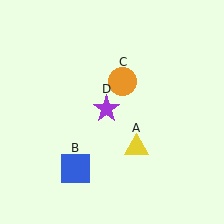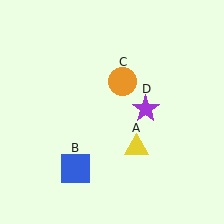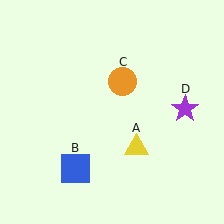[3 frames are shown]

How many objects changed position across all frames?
1 object changed position: purple star (object D).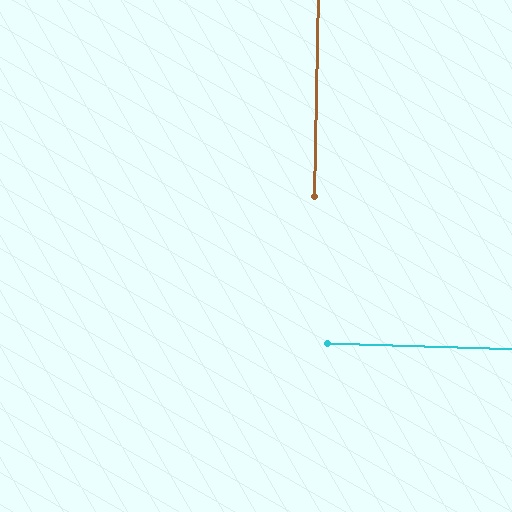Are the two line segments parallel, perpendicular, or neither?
Perpendicular — they meet at approximately 89°.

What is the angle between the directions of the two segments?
Approximately 89 degrees.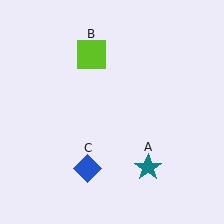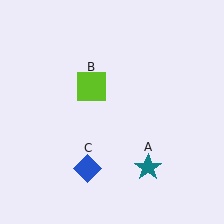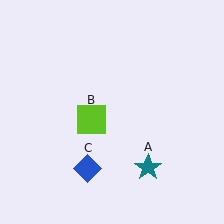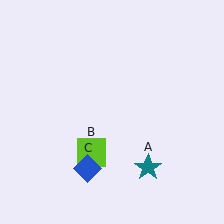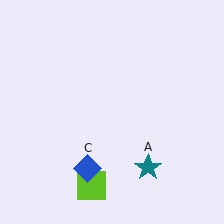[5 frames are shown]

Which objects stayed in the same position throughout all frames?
Teal star (object A) and blue diamond (object C) remained stationary.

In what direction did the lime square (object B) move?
The lime square (object B) moved down.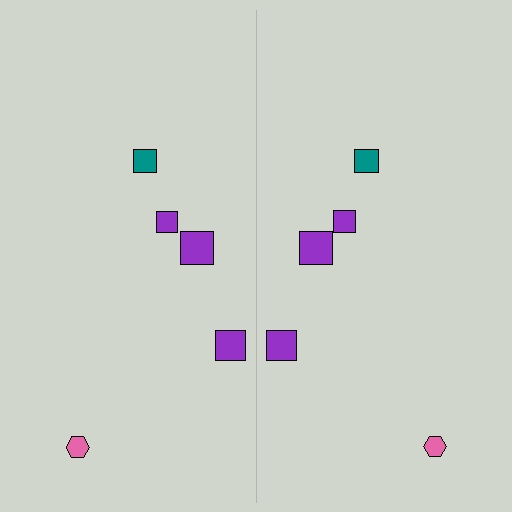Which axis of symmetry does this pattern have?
The pattern has a vertical axis of symmetry running through the center of the image.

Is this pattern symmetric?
Yes, this pattern has bilateral (reflection) symmetry.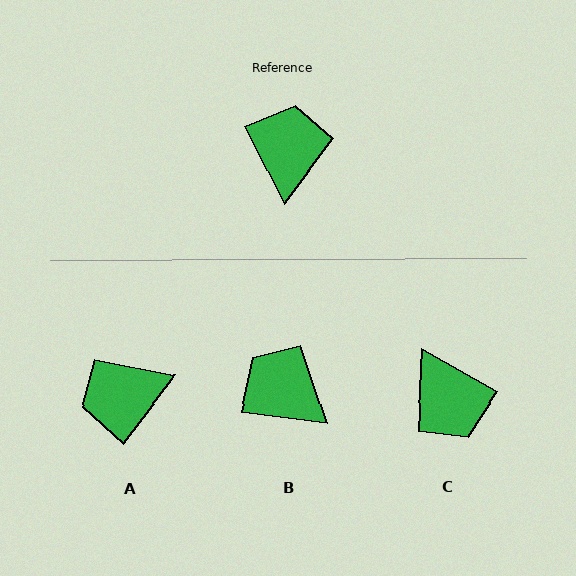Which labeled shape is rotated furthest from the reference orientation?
C, about 146 degrees away.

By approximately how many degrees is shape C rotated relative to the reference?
Approximately 146 degrees clockwise.